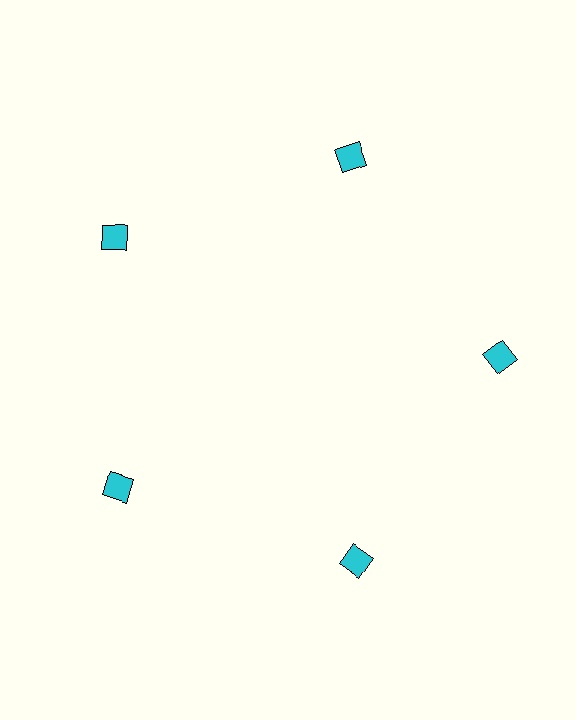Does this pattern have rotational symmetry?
Yes, this pattern has 5-fold rotational symmetry. It looks the same after rotating 72 degrees around the center.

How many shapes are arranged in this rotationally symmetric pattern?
There are 5 shapes, arranged in 5 groups of 1.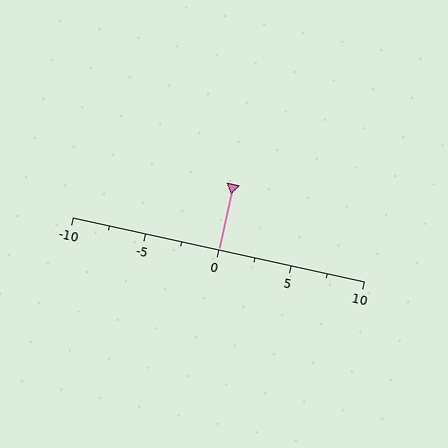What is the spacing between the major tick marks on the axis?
The major ticks are spaced 5 apart.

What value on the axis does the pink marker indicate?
The marker indicates approximately 0.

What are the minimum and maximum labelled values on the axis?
The axis runs from -10 to 10.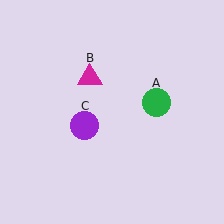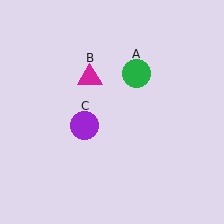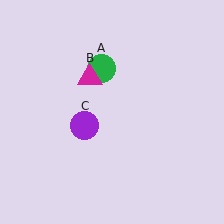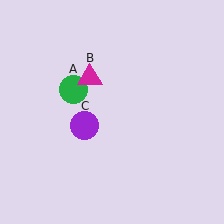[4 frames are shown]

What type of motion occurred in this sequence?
The green circle (object A) rotated counterclockwise around the center of the scene.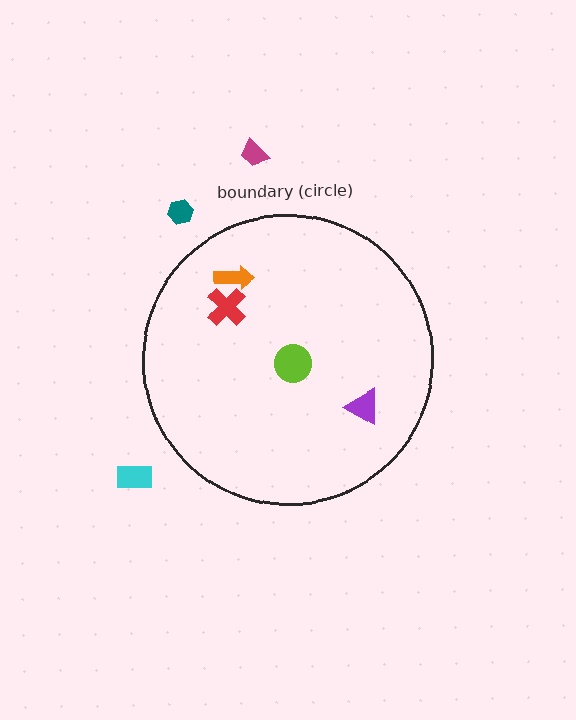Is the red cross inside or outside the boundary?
Inside.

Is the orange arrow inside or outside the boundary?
Inside.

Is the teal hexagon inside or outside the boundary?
Outside.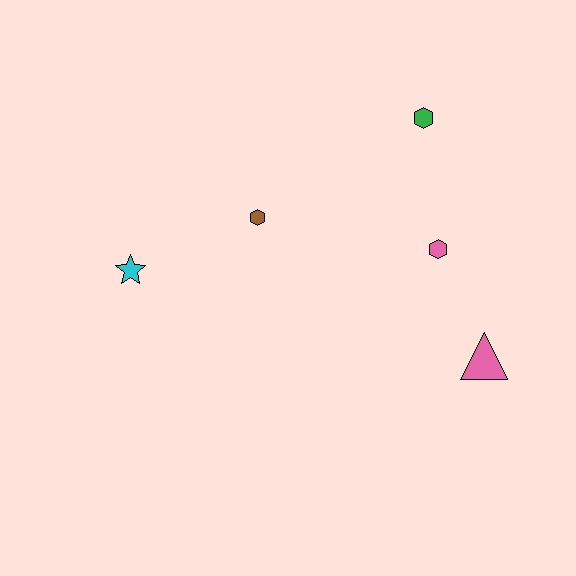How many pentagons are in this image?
There are no pentagons.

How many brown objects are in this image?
There is 1 brown object.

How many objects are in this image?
There are 5 objects.